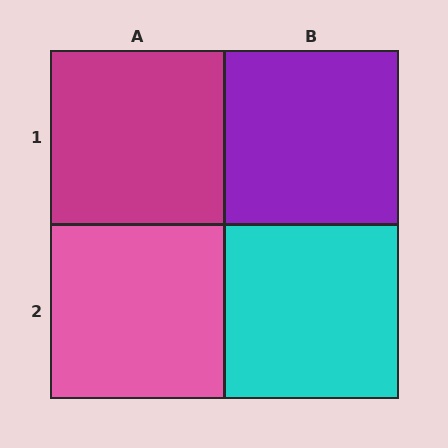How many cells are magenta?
1 cell is magenta.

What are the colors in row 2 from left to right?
Pink, cyan.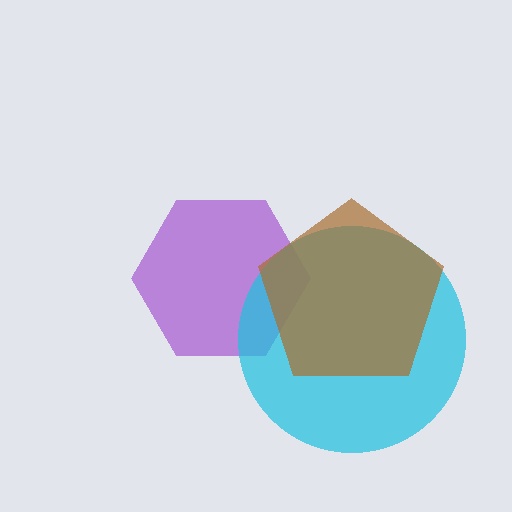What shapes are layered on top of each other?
The layered shapes are: a purple hexagon, a cyan circle, a brown pentagon.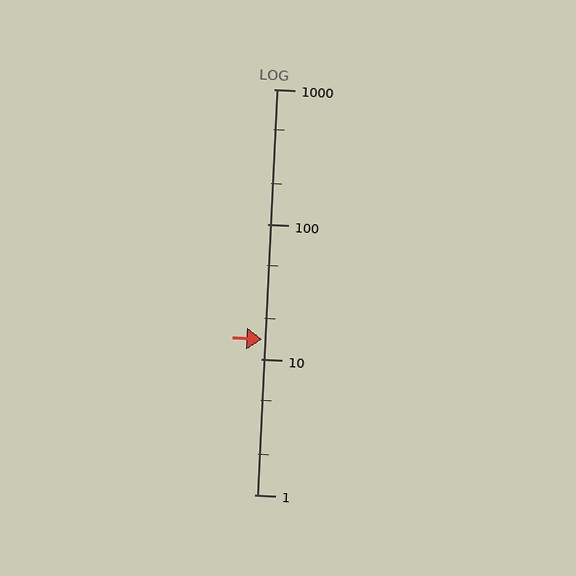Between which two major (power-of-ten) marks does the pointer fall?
The pointer is between 10 and 100.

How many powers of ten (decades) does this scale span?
The scale spans 3 decades, from 1 to 1000.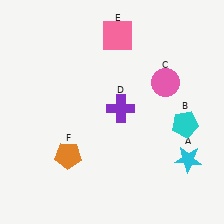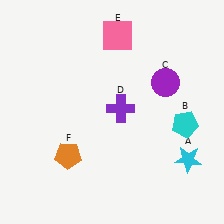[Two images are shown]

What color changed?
The circle (C) changed from pink in Image 1 to purple in Image 2.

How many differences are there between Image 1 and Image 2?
There is 1 difference between the two images.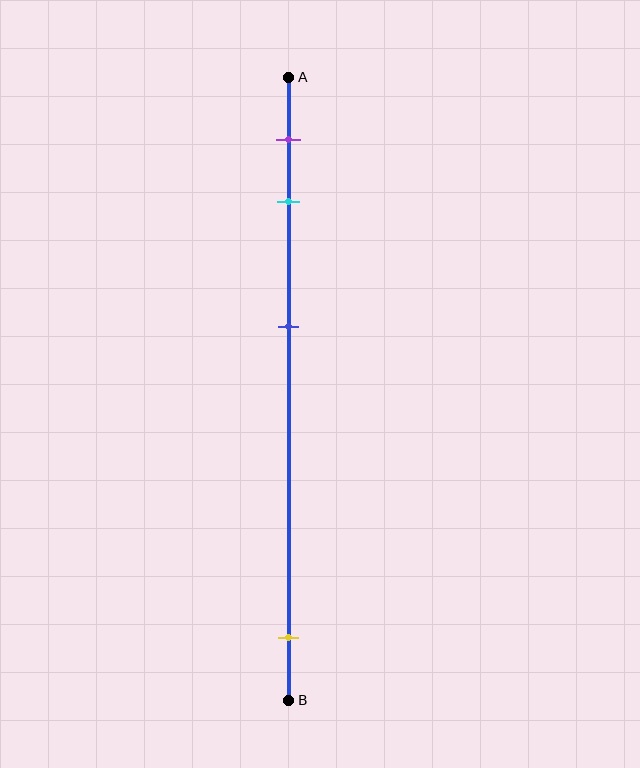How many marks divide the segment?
There are 4 marks dividing the segment.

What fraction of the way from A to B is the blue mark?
The blue mark is approximately 40% (0.4) of the way from A to B.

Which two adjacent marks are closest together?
The purple and cyan marks are the closest adjacent pair.